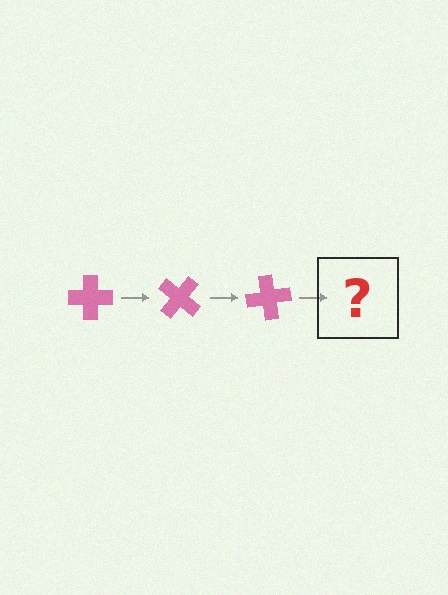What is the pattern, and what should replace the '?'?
The pattern is that the cross rotates 40 degrees each step. The '?' should be a pink cross rotated 120 degrees.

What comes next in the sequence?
The next element should be a pink cross rotated 120 degrees.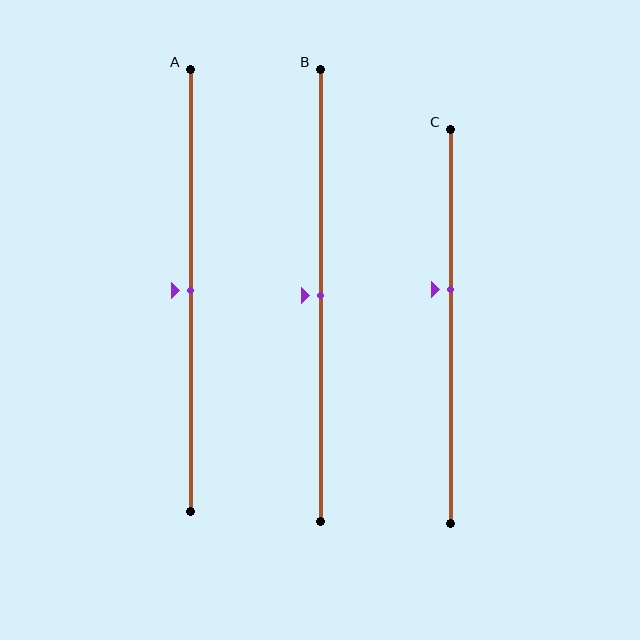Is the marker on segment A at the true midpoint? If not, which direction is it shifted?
Yes, the marker on segment A is at the true midpoint.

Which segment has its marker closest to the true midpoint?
Segment A has its marker closest to the true midpoint.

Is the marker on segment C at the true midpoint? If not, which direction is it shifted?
No, the marker on segment C is shifted upward by about 9% of the segment length.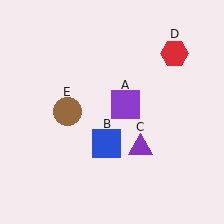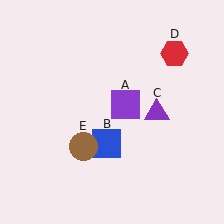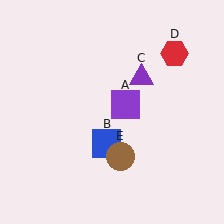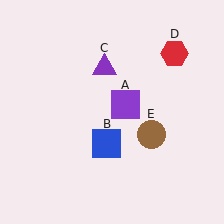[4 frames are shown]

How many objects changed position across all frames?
2 objects changed position: purple triangle (object C), brown circle (object E).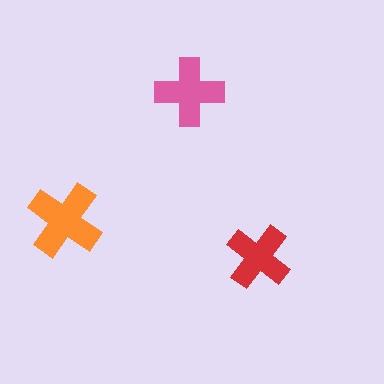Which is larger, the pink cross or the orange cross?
The orange one.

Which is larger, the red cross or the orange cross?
The orange one.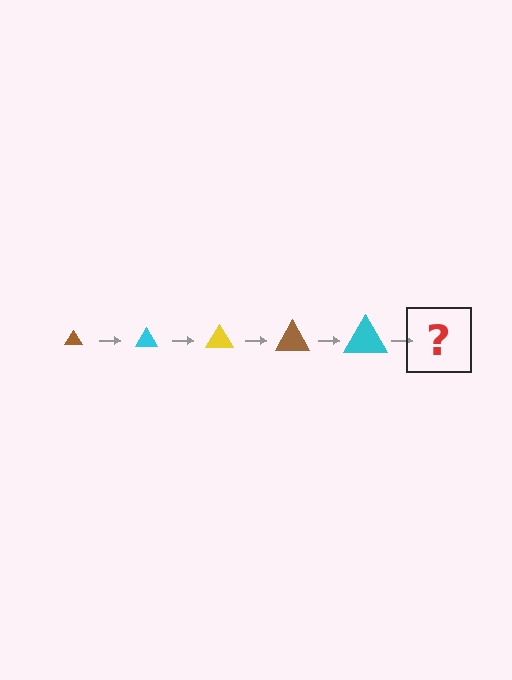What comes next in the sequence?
The next element should be a yellow triangle, larger than the previous one.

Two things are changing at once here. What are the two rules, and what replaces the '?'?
The two rules are that the triangle grows larger each step and the color cycles through brown, cyan, and yellow. The '?' should be a yellow triangle, larger than the previous one.